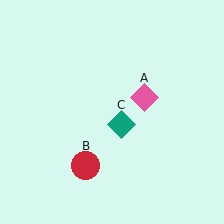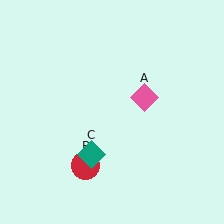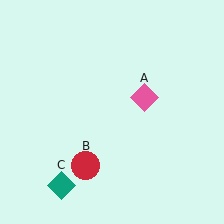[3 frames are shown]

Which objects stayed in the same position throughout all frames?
Pink diamond (object A) and red circle (object B) remained stationary.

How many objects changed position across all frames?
1 object changed position: teal diamond (object C).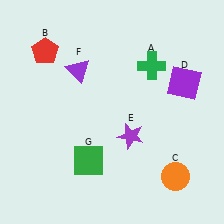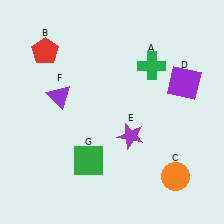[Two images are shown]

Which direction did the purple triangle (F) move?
The purple triangle (F) moved down.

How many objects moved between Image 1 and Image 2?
1 object moved between the two images.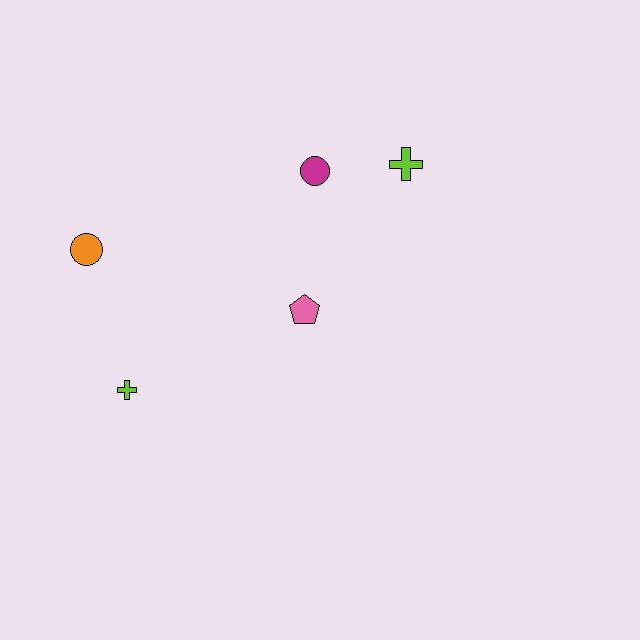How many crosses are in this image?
There are 2 crosses.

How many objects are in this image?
There are 5 objects.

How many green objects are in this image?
There are no green objects.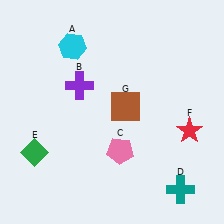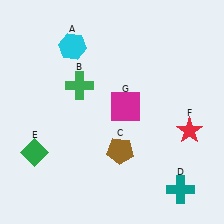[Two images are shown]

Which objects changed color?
B changed from purple to green. C changed from pink to brown. G changed from brown to magenta.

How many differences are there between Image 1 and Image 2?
There are 3 differences between the two images.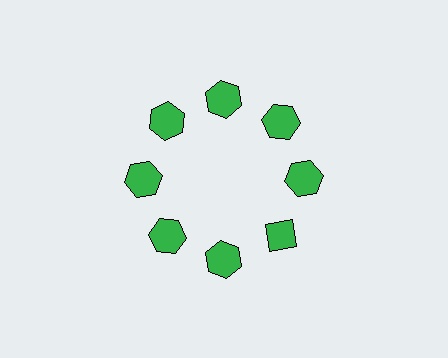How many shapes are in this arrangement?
There are 8 shapes arranged in a ring pattern.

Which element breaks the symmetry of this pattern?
The green diamond at roughly the 4 o'clock position breaks the symmetry. All other shapes are green hexagons.